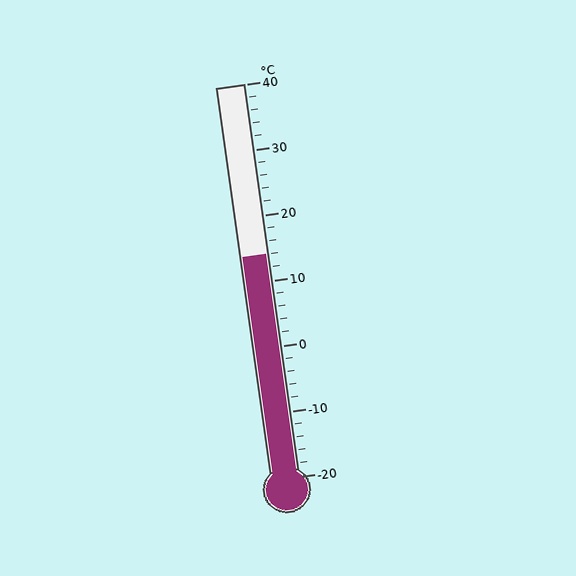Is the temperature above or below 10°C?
The temperature is above 10°C.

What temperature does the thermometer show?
The thermometer shows approximately 14°C.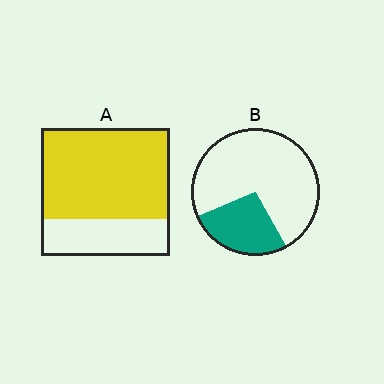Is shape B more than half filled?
No.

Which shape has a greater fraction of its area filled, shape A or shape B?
Shape A.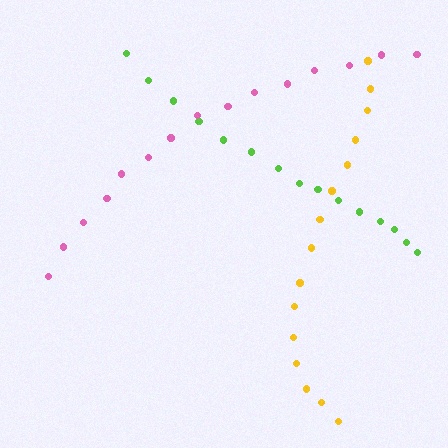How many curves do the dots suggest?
There are 3 distinct paths.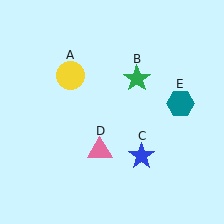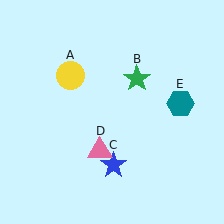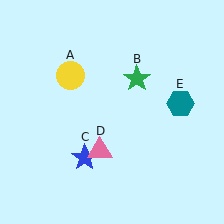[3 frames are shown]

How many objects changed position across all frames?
1 object changed position: blue star (object C).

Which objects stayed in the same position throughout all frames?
Yellow circle (object A) and green star (object B) and pink triangle (object D) and teal hexagon (object E) remained stationary.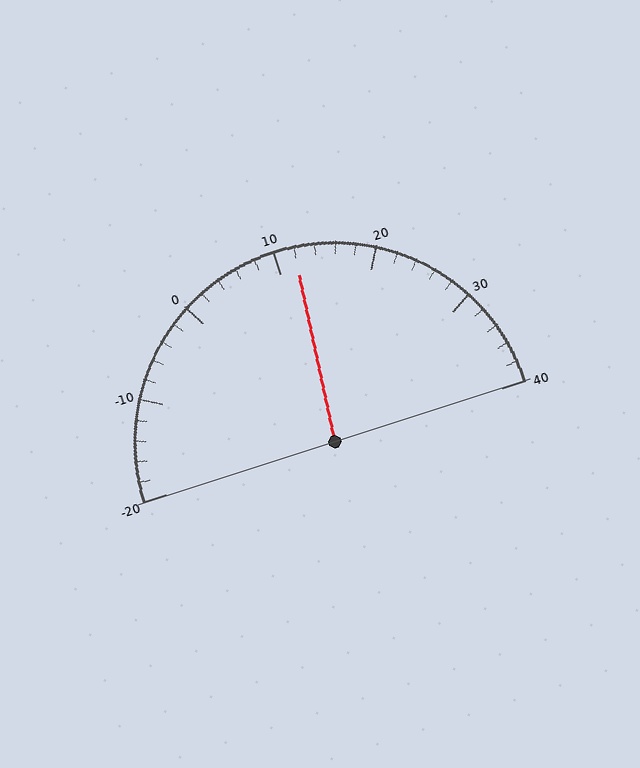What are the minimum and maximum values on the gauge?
The gauge ranges from -20 to 40.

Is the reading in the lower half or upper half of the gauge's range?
The reading is in the upper half of the range (-20 to 40).